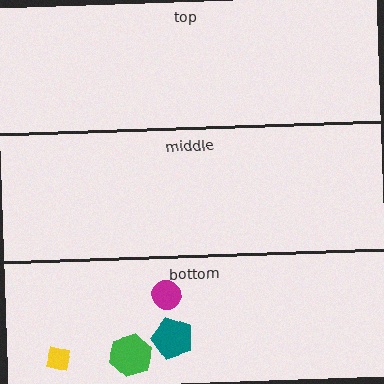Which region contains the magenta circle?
The bottom region.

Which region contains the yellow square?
The bottom region.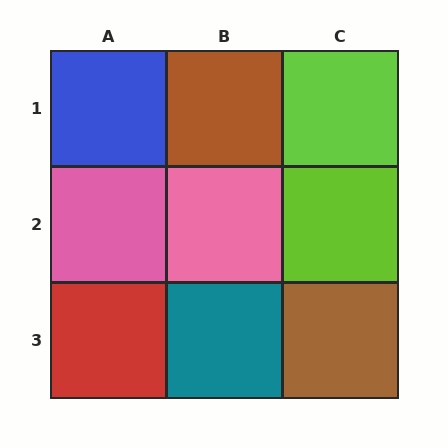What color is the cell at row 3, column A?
Red.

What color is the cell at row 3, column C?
Brown.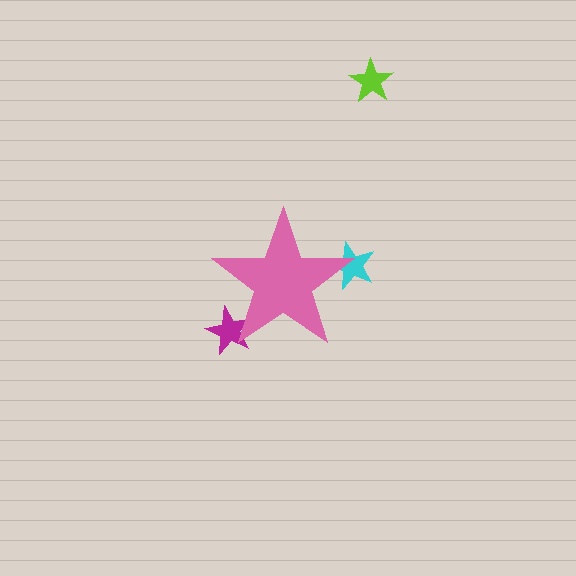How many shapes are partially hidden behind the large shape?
2 shapes are partially hidden.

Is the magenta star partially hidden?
Yes, the magenta star is partially hidden behind the pink star.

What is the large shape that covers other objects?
A pink star.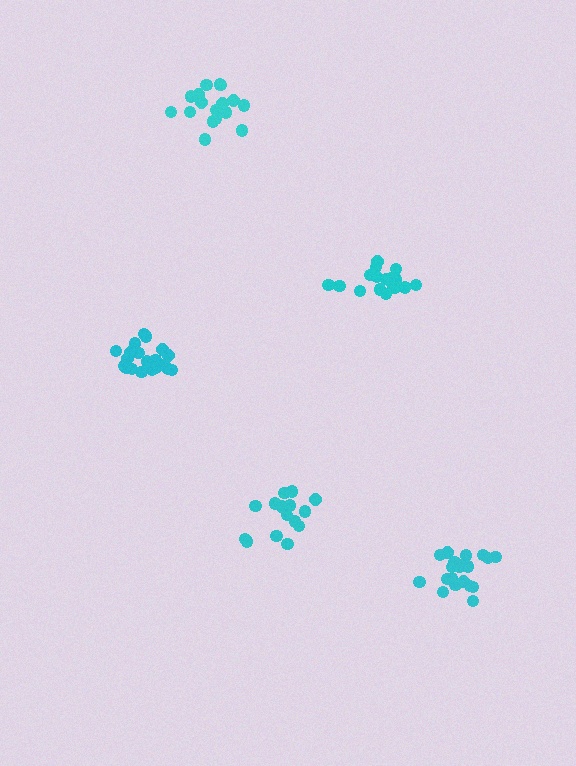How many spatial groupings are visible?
There are 5 spatial groupings.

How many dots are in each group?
Group 1: 20 dots, Group 2: 18 dots, Group 3: 21 dots, Group 4: 17 dots, Group 5: 15 dots (91 total).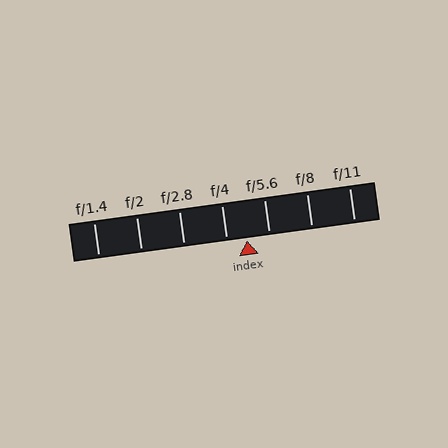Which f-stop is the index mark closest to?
The index mark is closest to f/4.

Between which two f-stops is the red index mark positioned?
The index mark is between f/4 and f/5.6.